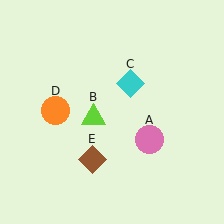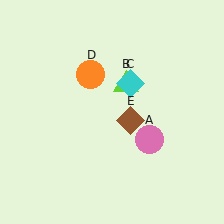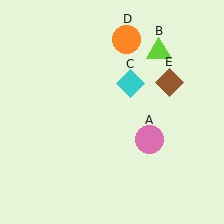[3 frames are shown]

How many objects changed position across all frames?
3 objects changed position: lime triangle (object B), orange circle (object D), brown diamond (object E).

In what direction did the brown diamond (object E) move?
The brown diamond (object E) moved up and to the right.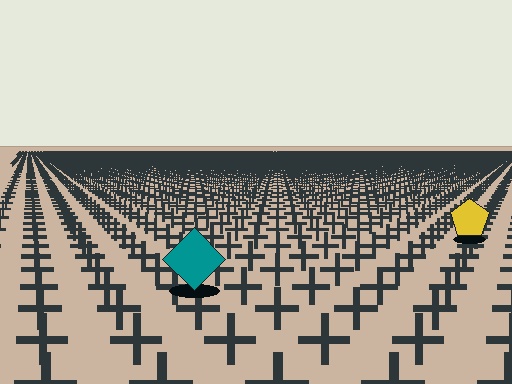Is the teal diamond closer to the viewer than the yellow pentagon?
Yes. The teal diamond is closer — you can tell from the texture gradient: the ground texture is coarser near it.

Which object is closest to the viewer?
The teal diamond is closest. The texture marks near it are larger and more spread out.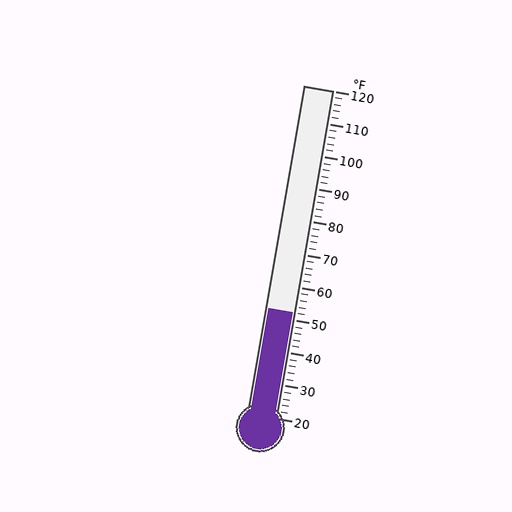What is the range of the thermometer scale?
The thermometer scale ranges from 20°F to 120°F.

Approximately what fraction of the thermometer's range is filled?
The thermometer is filled to approximately 30% of its range.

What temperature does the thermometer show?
The thermometer shows approximately 52°F.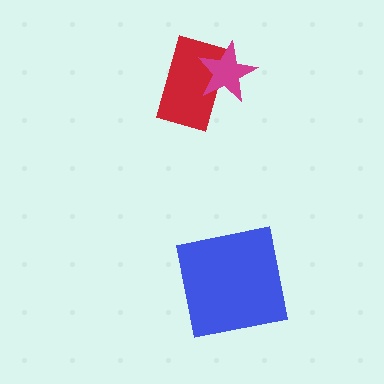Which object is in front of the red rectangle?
The magenta star is in front of the red rectangle.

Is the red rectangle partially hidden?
Yes, it is partially covered by another shape.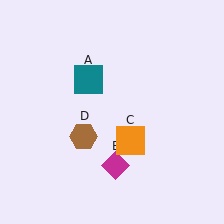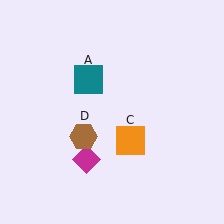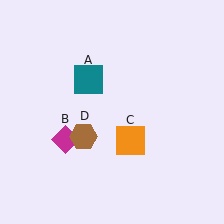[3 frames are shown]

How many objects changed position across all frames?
1 object changed position: magenta diamond (object B).